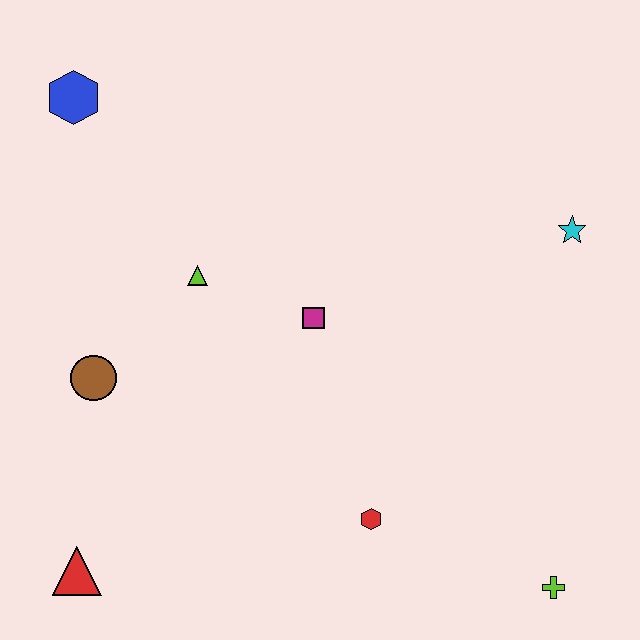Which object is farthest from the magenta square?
The lime cross is farthest from the magenta square.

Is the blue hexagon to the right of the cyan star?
No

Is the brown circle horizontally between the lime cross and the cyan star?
No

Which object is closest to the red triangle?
The brown circle is closest to the red triangle.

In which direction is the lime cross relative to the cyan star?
The lime cross is below the cyan star.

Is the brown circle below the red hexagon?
No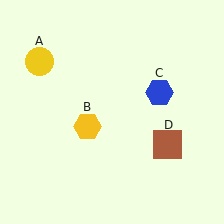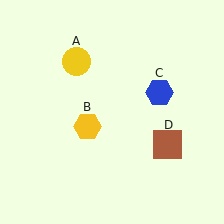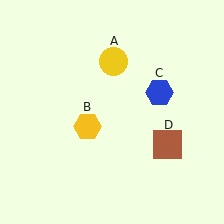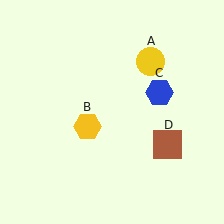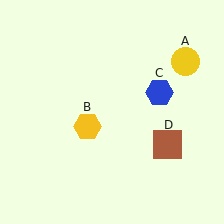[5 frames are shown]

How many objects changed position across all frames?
1 object changed position: yellow circle (object A).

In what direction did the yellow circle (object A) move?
The yellow circle (object A) moved right.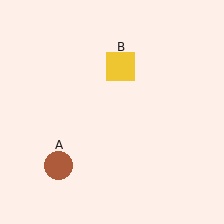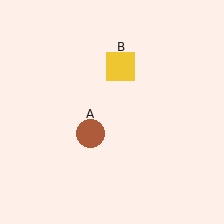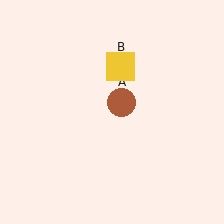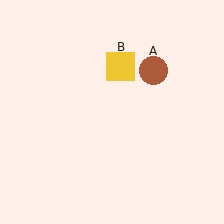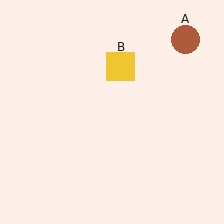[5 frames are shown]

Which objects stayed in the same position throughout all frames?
Yellow square (object B) remained stationary.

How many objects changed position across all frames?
1 object changed position: brown circle (object A).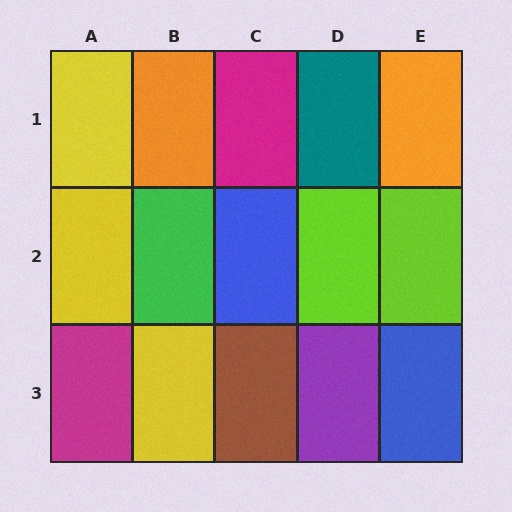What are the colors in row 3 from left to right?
Magenta, yellow, brown, purple, blue.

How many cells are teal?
1 cell is teal.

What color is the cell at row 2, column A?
Yellow.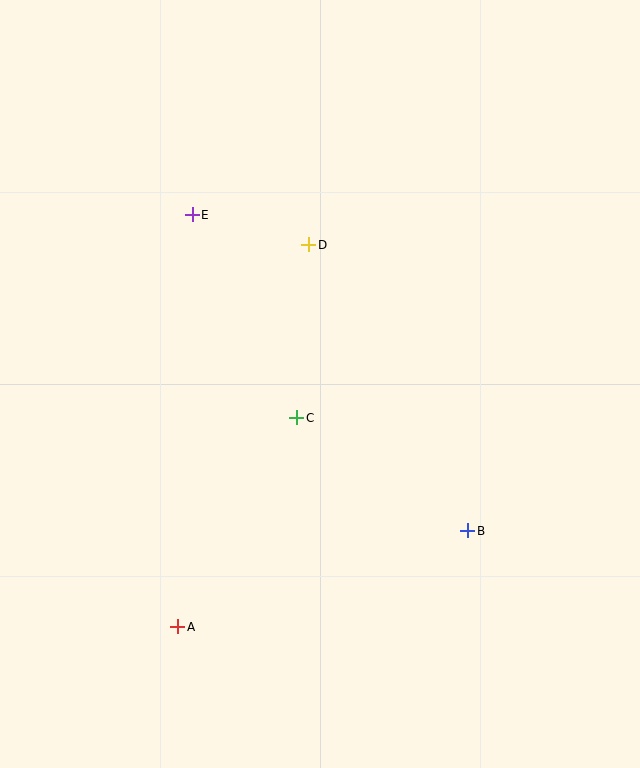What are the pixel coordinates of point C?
Point C is at (297, 418).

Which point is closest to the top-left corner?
Point E is closest to the top-left corner.